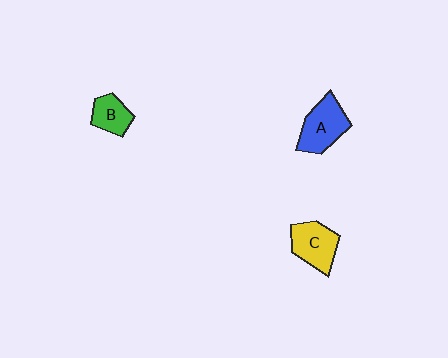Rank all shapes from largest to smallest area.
From largest to smallest: A (blue), C (yellow), B (green).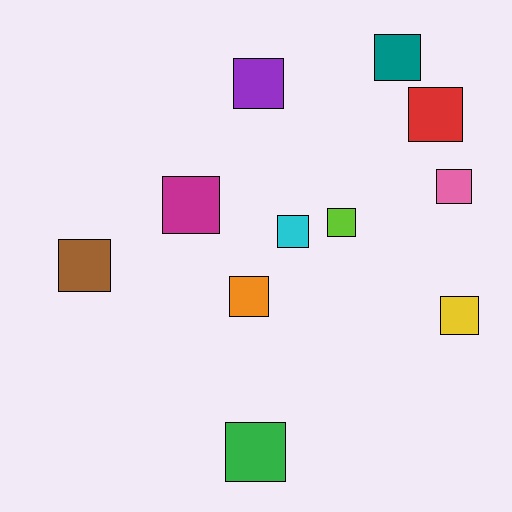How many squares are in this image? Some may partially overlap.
There are 11 squares.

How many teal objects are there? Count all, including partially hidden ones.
There is 1 teal object.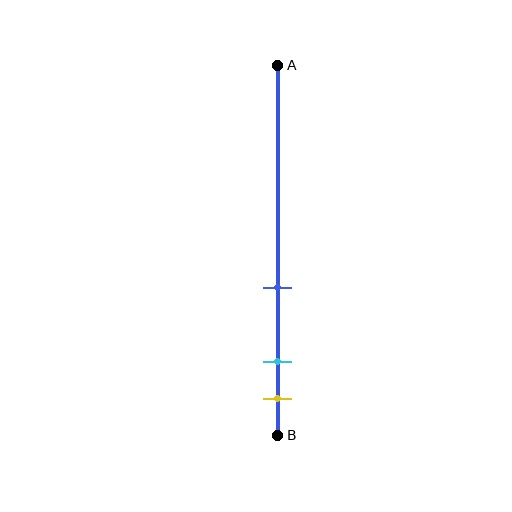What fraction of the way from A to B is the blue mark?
The blue mark is approximately 60% (0.6) of the way from A to B.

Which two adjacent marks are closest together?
The cyan and yellow marks are the closest adjacent pair.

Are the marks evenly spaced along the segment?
No, the marks are not evenly spaced.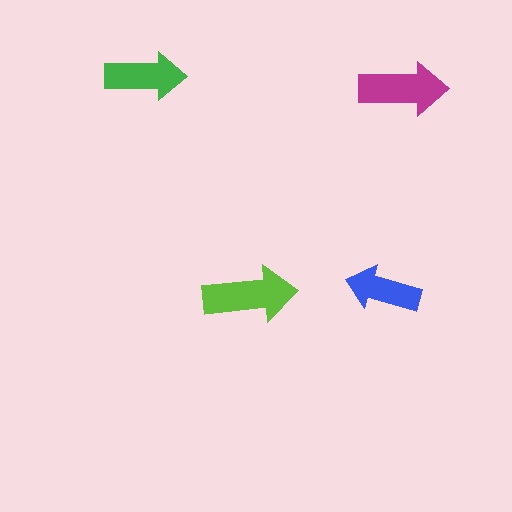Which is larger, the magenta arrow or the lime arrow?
The lime one.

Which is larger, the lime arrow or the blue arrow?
The lime one.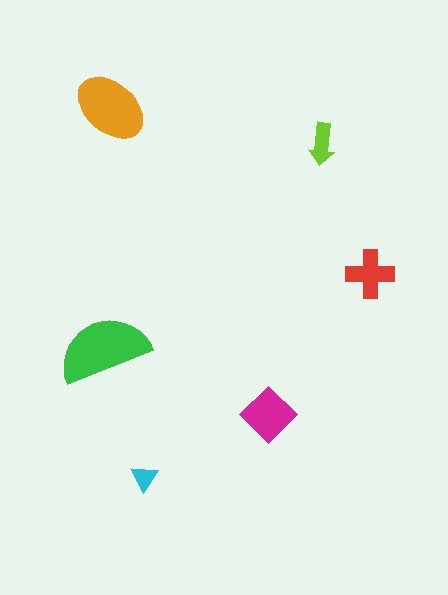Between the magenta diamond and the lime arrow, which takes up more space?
The magenta diamond.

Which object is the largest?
The green semicircle.